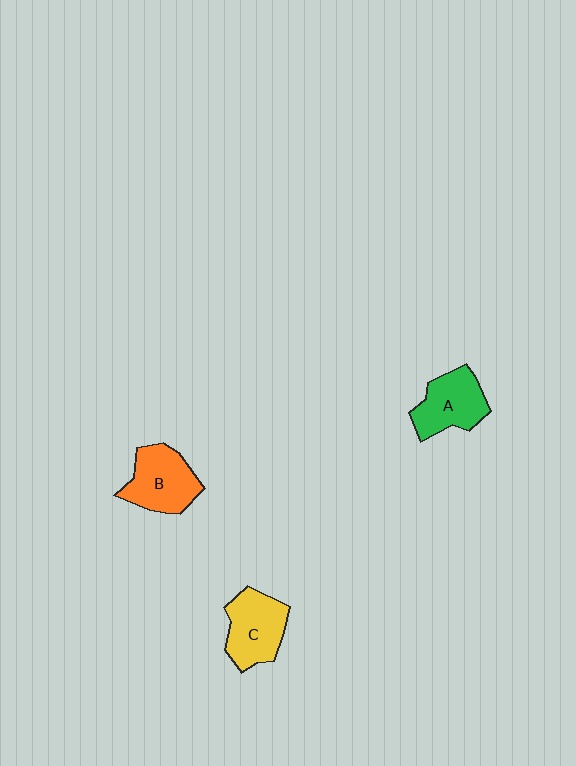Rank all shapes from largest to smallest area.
From largest to smallest: B (orange), C (yellow), A (green).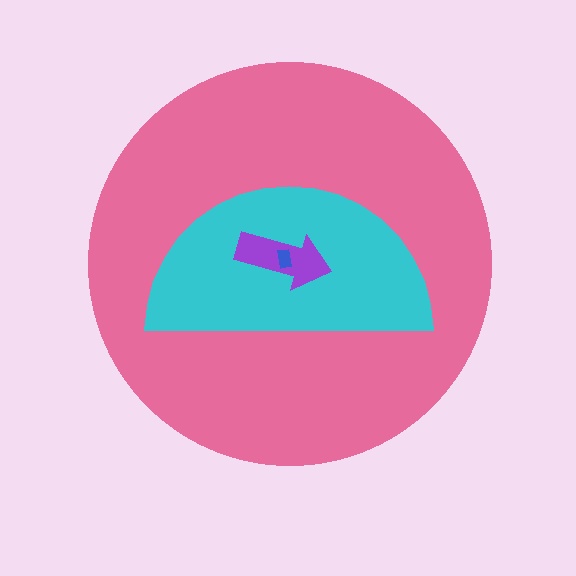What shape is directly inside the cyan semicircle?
The purple arrow.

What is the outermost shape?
The pink circle.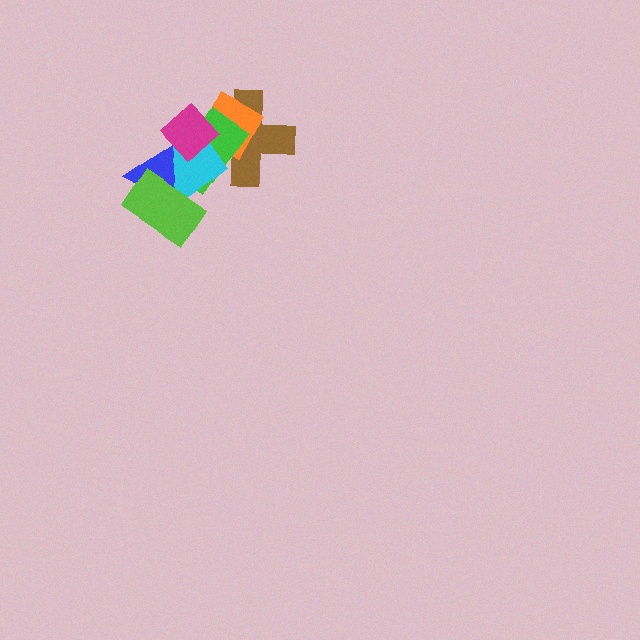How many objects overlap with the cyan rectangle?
5 objects overlap with the cyan rectangle.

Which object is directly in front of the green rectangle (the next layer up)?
The cyan rectangle is directly in front of the green rectangle.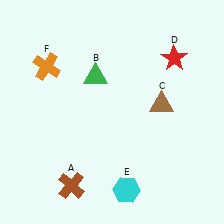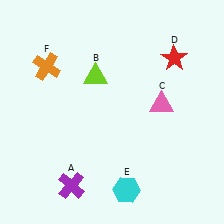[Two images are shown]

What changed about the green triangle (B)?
In Image 1, B is green. In Image 2, it changed to lime.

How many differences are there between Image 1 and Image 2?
There are 3 differences between the two images.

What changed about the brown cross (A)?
In Image 1, A is brown. In Image 2, it changed to purple.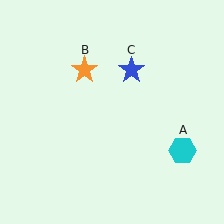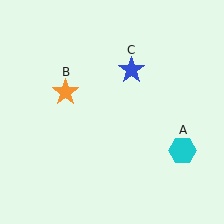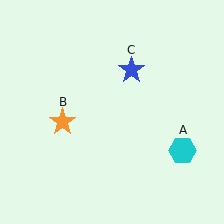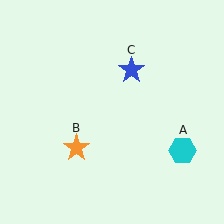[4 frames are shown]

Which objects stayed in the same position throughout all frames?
Cyan hexagon (object A) and blue star (object C) remained stationary.